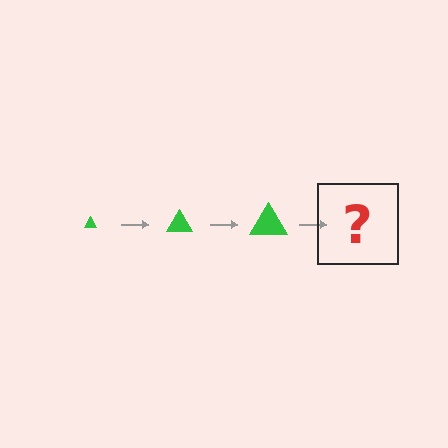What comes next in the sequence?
The next element should be a green triangle, larger than the previous one.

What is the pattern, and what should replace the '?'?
The pattern is that the triangle gets progressively larger each step. The '?' should be a green triangle, larger than the previous one.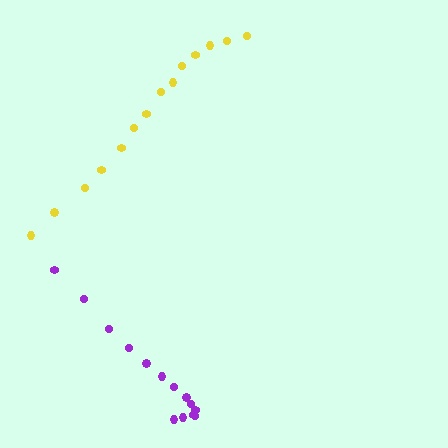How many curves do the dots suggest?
There are 2 distinct paths.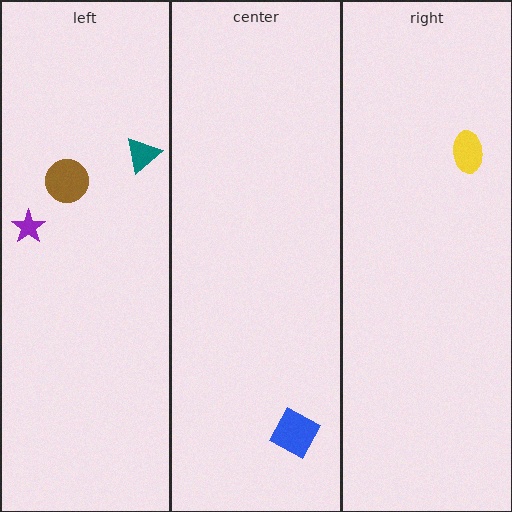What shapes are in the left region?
The purple star, the brown circle, the teal triangle.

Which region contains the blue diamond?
The center region.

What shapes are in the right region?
The yellow ellipse.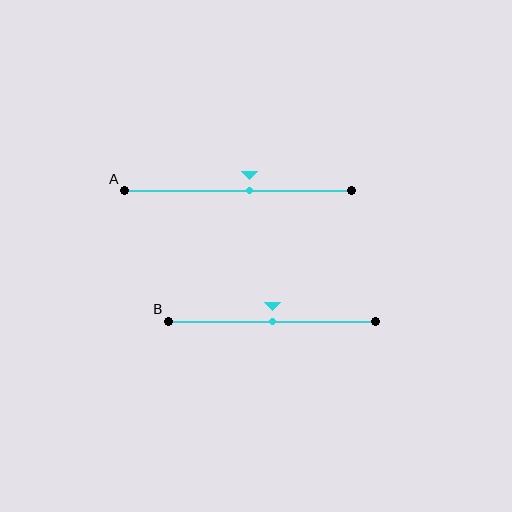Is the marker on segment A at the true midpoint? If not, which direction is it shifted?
No, the marker on segment A is shifted to the right by about 5% of the segment length.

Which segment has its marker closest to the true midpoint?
Segment B has its marker closest to the true midpoint.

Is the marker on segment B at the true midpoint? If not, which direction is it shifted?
Yes, the marker on segment B is at the true midpoint.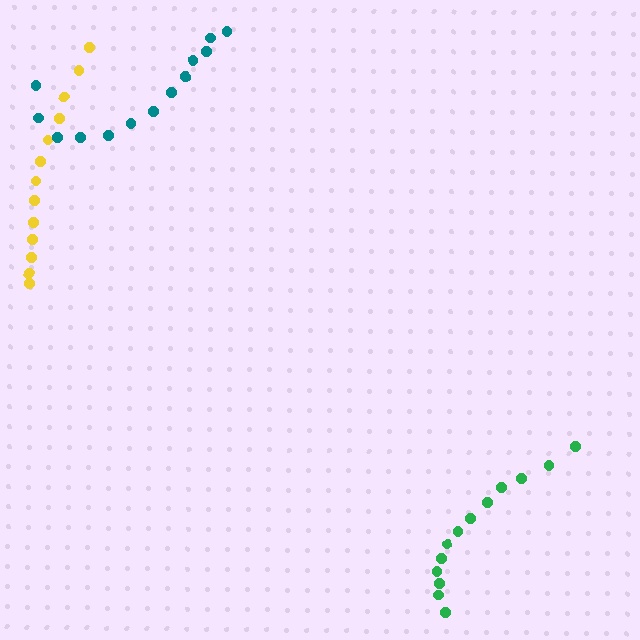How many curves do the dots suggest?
There are 3 distinct paths.